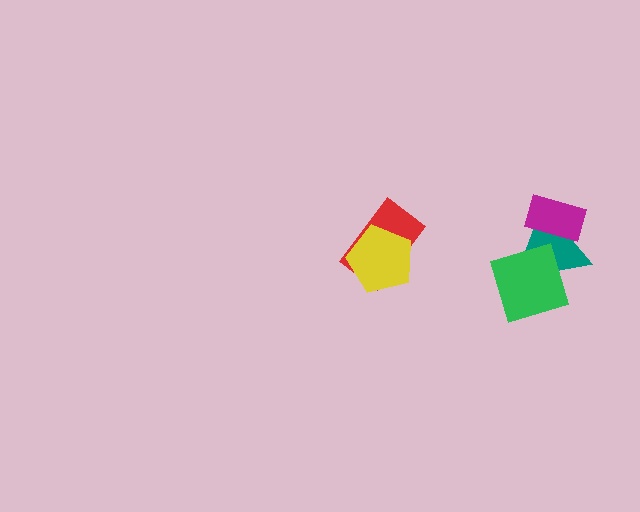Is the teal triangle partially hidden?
Yes, it is partially covered by another shape.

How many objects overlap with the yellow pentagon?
1 object overlaps with the yellow pentagon.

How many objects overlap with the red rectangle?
1 object overlaps with the red rectangle.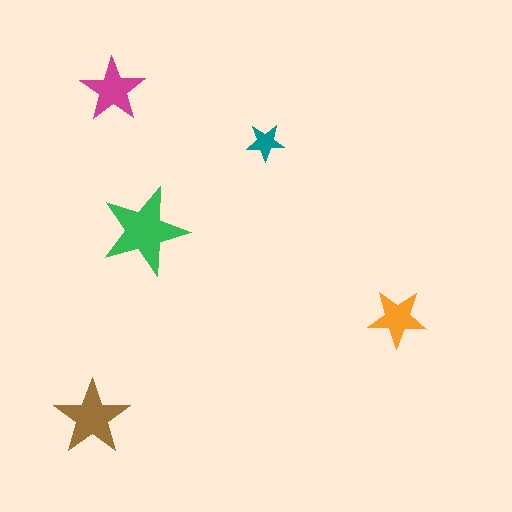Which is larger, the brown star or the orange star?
The brown one.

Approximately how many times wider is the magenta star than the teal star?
About 1.5 times wider.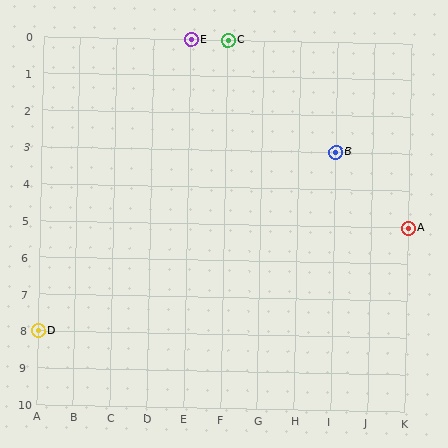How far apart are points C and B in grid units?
Points C and B are 3 columns and 3 rows apart (about 4.2 grid units diagonally).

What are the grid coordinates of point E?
Point E is at grid coordinates (E, 0).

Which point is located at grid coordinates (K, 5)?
Point A is at (K, 5).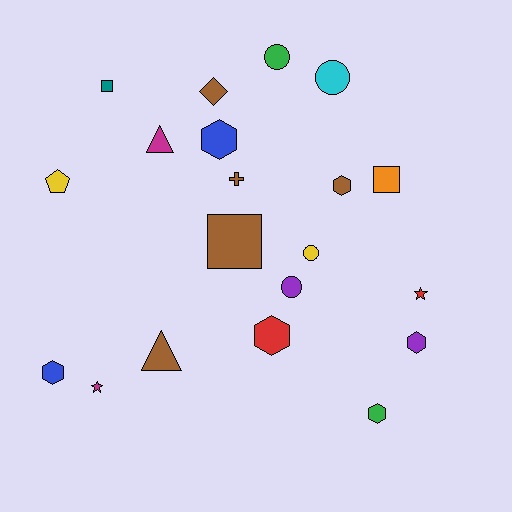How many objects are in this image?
There are 20 objects.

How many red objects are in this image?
There are 2 red objects.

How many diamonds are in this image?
There is 1 diamond.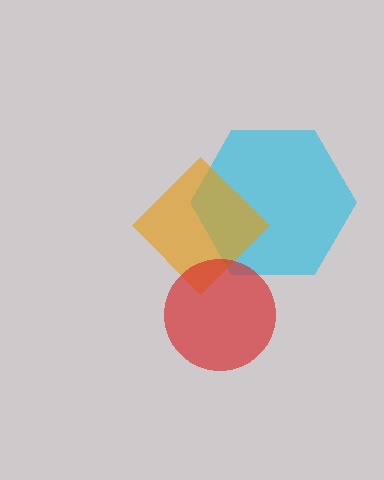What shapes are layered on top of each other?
The layered shapes are: a cyan hexagon, an orange diamond, a red circle.